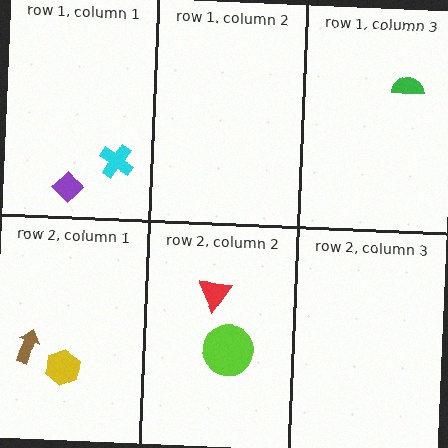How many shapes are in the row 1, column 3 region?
1.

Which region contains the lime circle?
The row 2, column 2 region.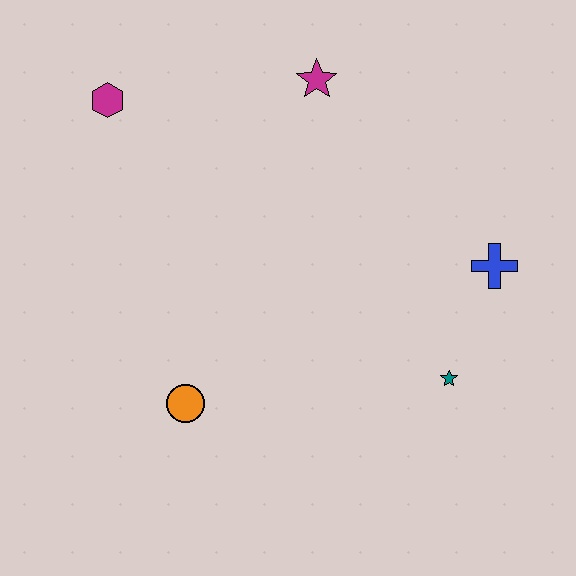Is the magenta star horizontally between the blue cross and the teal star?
No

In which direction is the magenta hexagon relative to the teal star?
The magenta hexagon is to the left of the teal star.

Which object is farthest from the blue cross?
The magenta hexagon is farthest from the blue cross.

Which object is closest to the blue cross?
The teal star is closest to the blue cross.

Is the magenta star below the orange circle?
No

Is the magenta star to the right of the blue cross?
No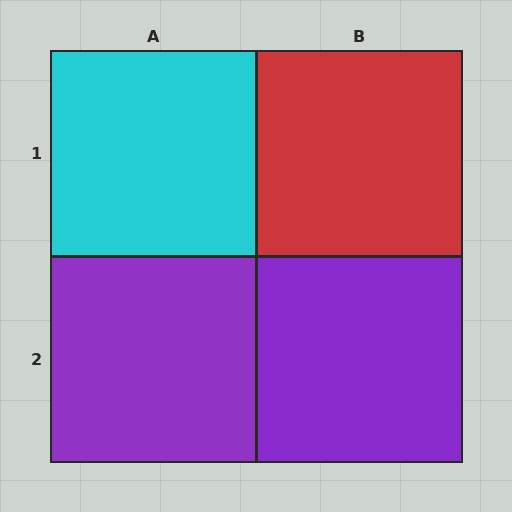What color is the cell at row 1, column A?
Cyan.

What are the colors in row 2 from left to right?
Purple, purple.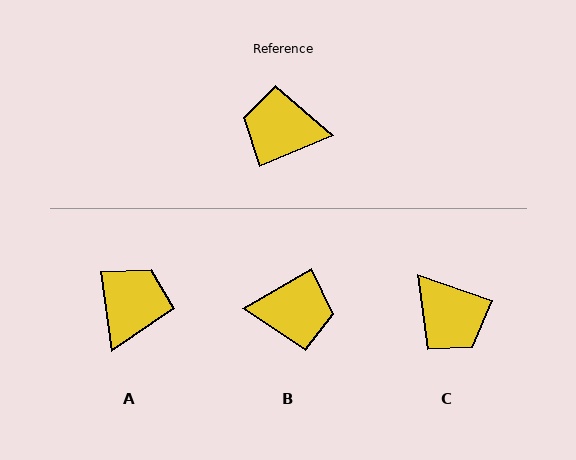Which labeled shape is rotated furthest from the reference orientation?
B, about 172 degrees away.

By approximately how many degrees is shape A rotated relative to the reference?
Approximately 105 degrees clockwise.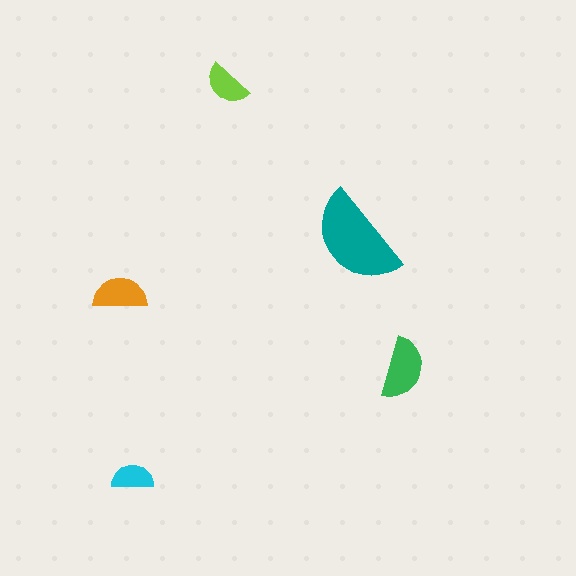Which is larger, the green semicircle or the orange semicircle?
The green one.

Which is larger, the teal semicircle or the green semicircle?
The teal one.